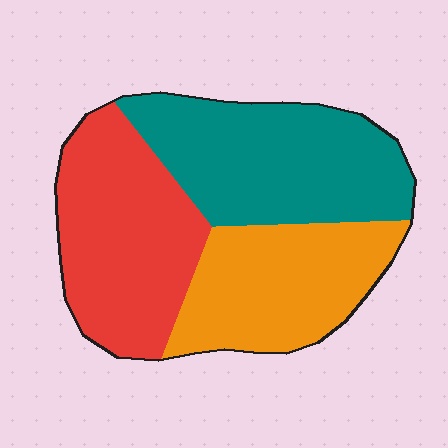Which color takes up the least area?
Orange, at roughly 30%.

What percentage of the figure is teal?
Teal covers about 35% of the figure.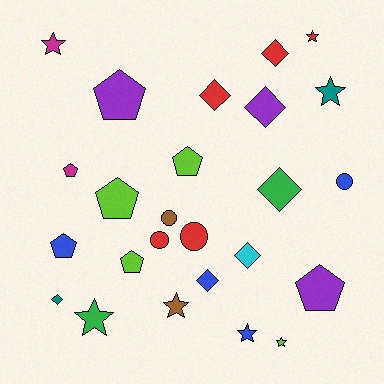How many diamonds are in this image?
There are 7 diamonds.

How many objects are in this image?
There are 25 objects.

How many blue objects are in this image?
There are 4 blue objects.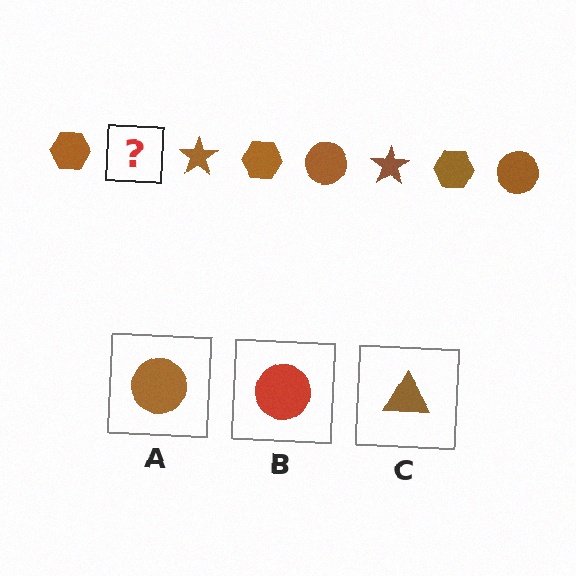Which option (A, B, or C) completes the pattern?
A.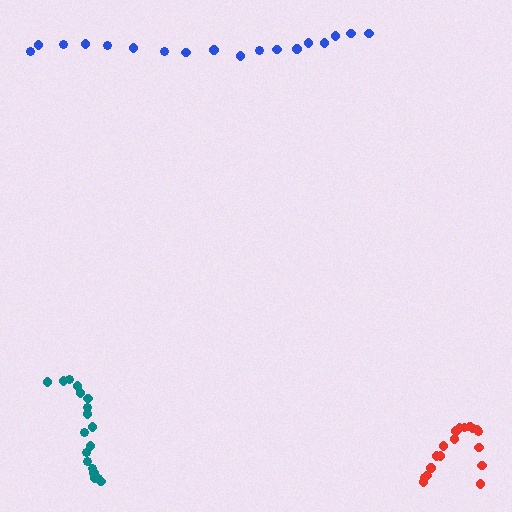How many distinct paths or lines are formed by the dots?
There are 3 distinct paths.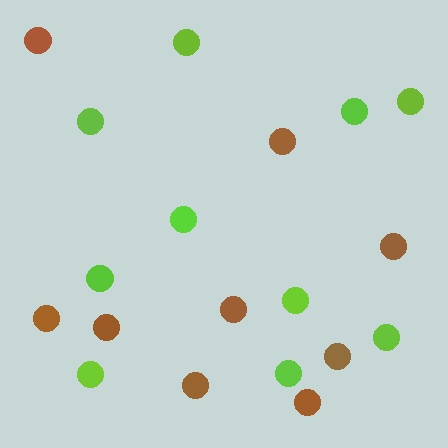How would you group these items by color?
There are 2 groups: one group of lime circles (10) and one group of brown circles (9).